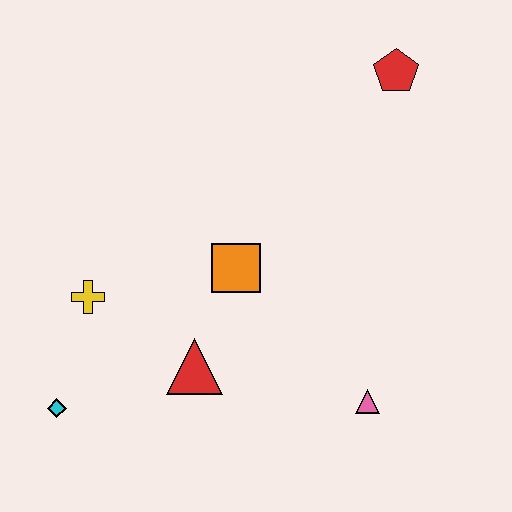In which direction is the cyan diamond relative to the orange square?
The cyan diamond is to the left of the orange square.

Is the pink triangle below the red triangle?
Yes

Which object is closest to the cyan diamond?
The yellow cross is closest to the cyan diamond.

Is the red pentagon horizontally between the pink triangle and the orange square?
No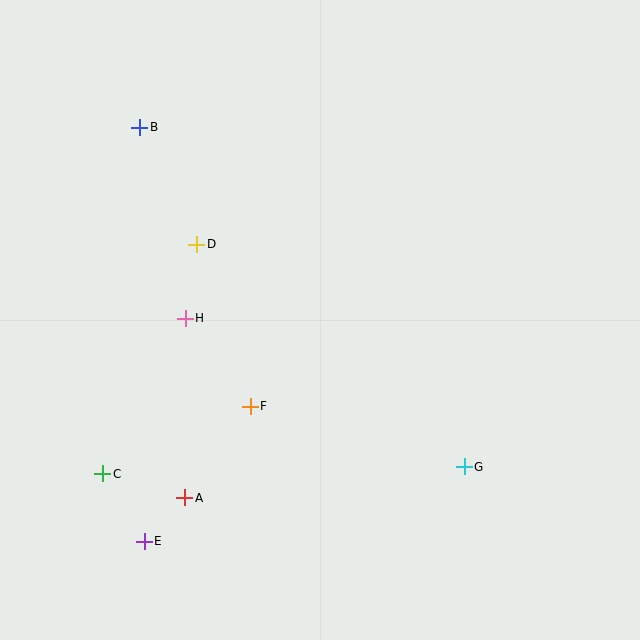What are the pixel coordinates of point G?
Point G is at (464, 467).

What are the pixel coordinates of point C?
Point C is at (103, 474).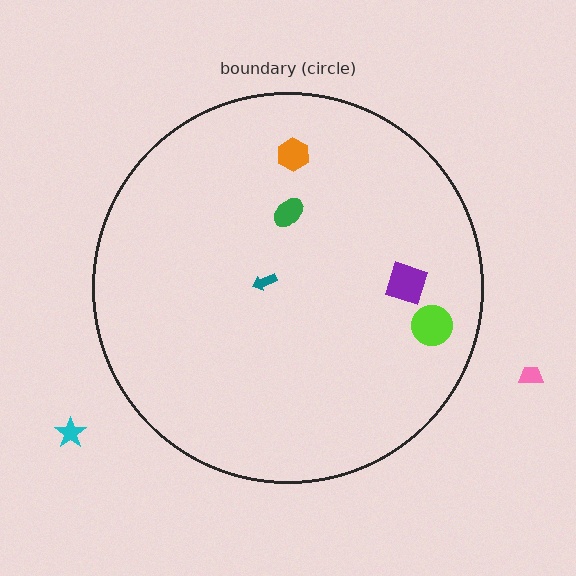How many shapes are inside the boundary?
5 inside, 2 outside.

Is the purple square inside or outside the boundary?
Inside.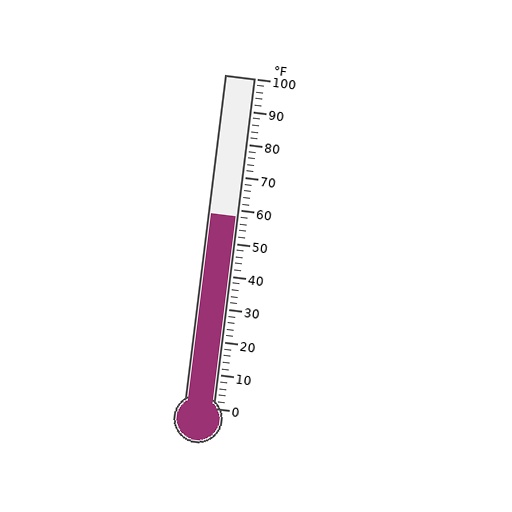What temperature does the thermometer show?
The thermometer shows approximately 58°F.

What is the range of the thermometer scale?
The thermometer scale ranges from 0°F to 100°F.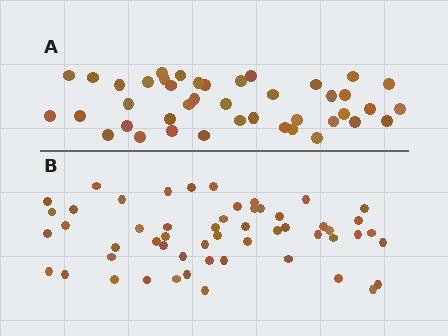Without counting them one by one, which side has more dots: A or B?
Region B (the bottom region) has more dots.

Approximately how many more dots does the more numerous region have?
Region B has roughly 12 or so more dots than region A.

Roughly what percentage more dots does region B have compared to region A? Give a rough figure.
About 30% more.